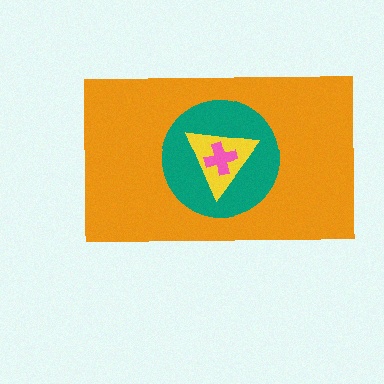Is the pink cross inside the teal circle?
Yes.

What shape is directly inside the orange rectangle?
The teal circle.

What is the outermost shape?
The orange rectangle.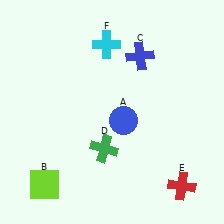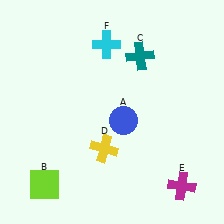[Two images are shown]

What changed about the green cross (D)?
In Image 1, D is green. In Image 2, it changed to yellow.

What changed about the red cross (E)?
In Image 1, E is red. In Image 2, it changed to magenta.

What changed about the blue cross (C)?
In Image 1, C is blue. In Image 2, it changed to teal.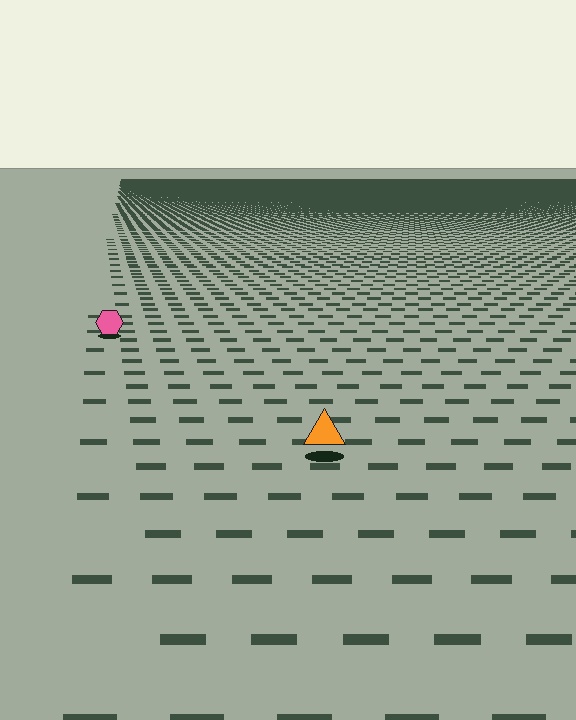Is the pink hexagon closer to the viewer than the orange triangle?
No. The orange triangle is closer — you can tell from the texture gradient: the ground texture is coarser near it.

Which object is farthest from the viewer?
The pink hexagon is farthest from the viewer. It appears smaller and the ground texture around it is denser.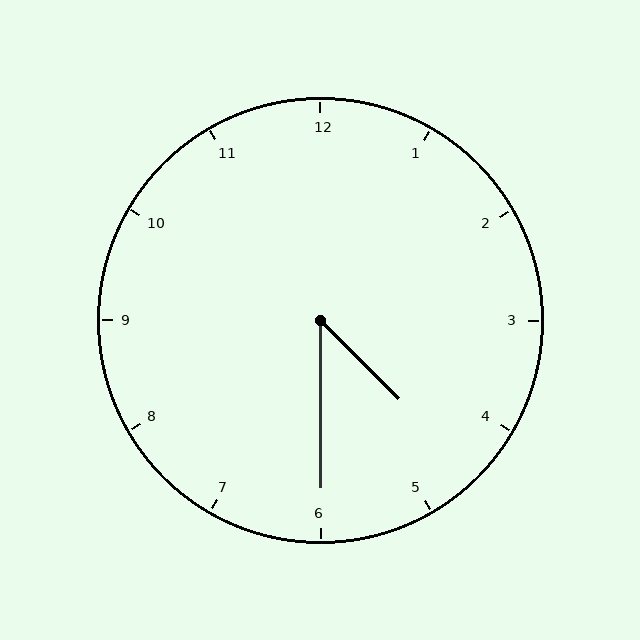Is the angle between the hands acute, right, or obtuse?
It is acute.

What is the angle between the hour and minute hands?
Approximately 45 degrees.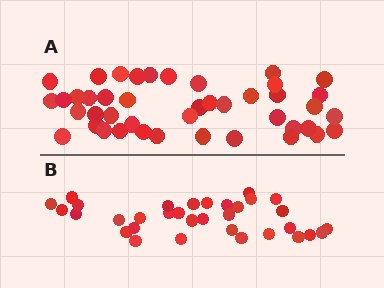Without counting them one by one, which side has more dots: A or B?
Region A (the top region) has more dots.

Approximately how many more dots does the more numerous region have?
Region A has roughly 10 or so more dots than region B.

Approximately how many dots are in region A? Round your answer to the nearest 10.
About 40 dots. (The exact count is 43, which rounds to 40.)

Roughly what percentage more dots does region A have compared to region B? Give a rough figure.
About 30% more.